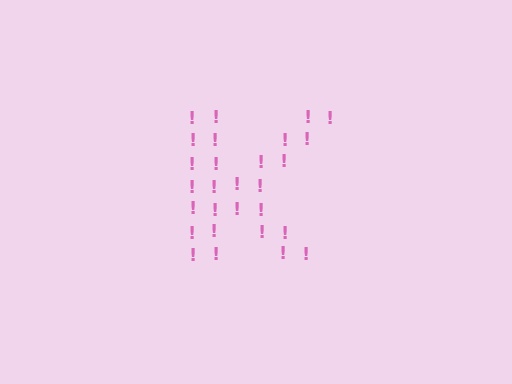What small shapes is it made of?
It is made of small exclamation marks.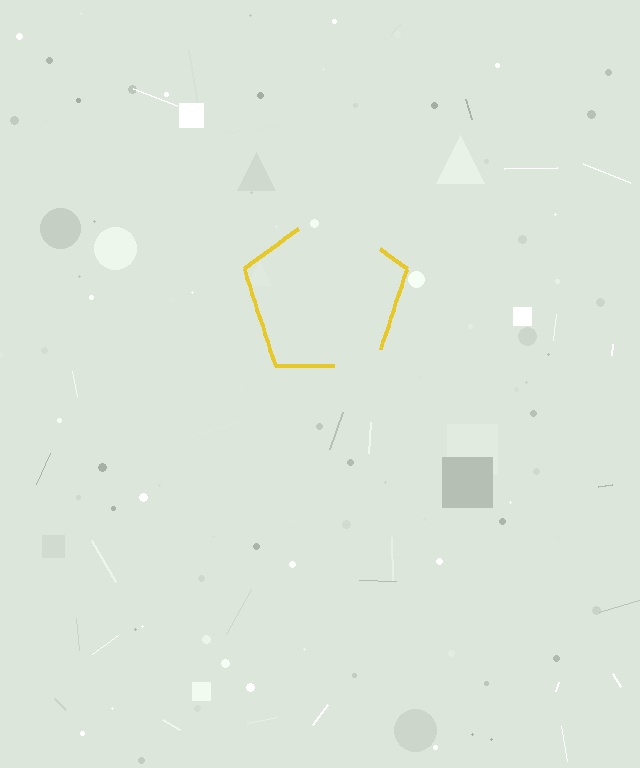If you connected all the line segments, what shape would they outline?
They would outline a pentagon.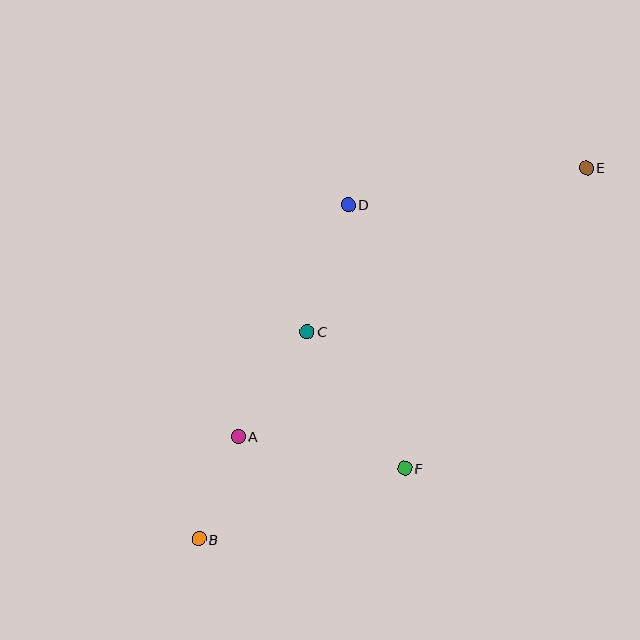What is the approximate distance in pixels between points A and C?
The distance between A and C is approximately 125 pixels.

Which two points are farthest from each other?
Points B and E are farthest from each other.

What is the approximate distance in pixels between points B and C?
The distance between B and C is approximately 234 pixels.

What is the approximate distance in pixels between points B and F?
The distance between B and F is approximately 218 pixels.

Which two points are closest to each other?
Points A and B are closest to each other.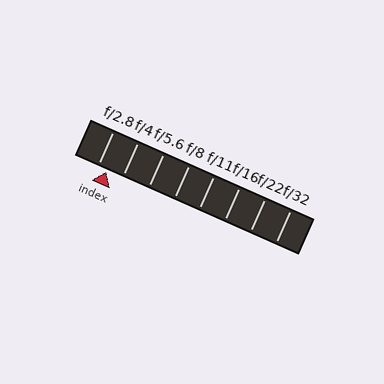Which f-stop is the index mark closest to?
The index mark is closest to f/2.8.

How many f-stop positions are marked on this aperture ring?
There are 8 f-stop positions marked.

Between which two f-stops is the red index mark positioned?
The index mark is between f/2.8 and f/4.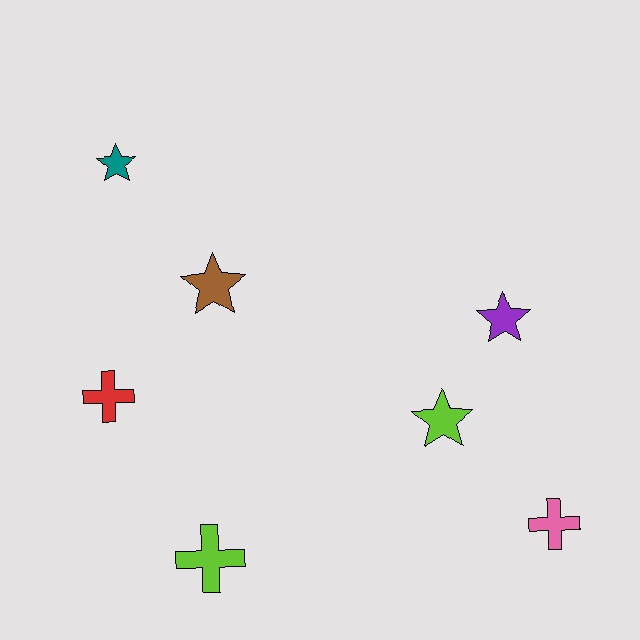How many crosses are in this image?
There are 3 crosses.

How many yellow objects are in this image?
There are no yellow objects.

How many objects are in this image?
There are 7 objects.